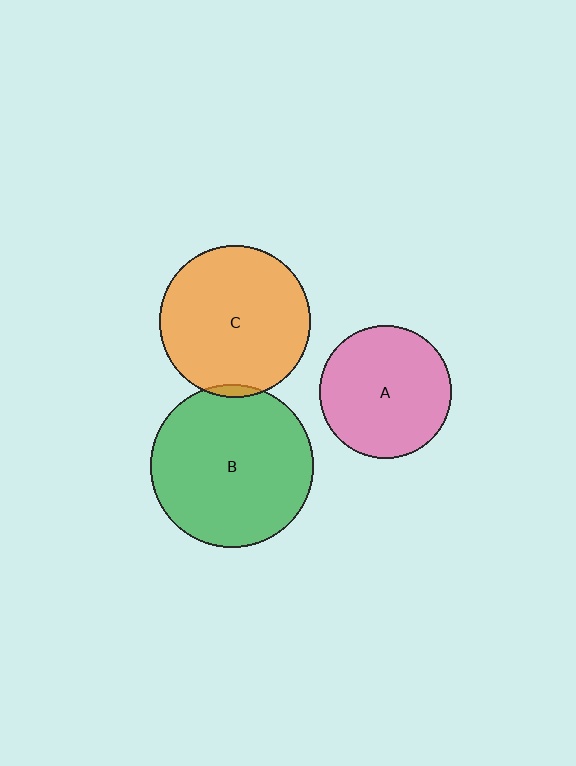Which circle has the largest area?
Circle B (green).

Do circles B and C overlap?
Yes.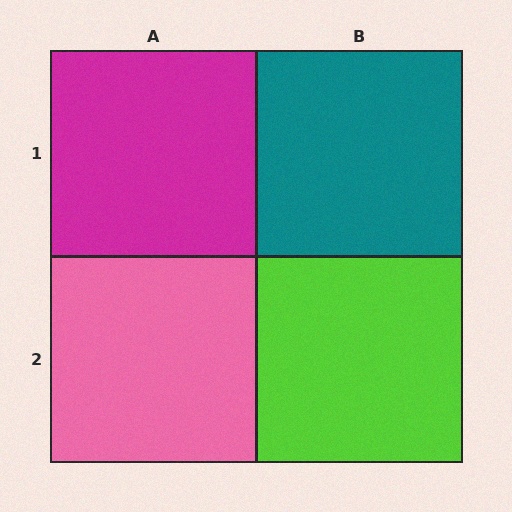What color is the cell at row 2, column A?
Pink.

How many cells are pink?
1 cell is pink.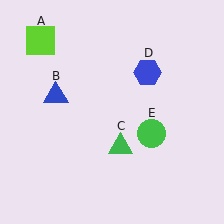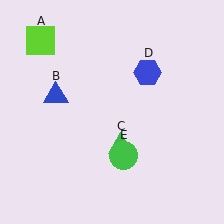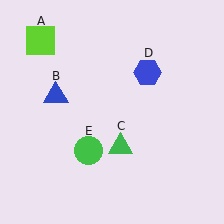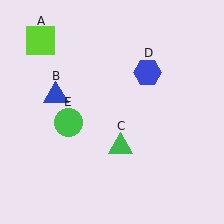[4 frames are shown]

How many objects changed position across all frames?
1 object changed position: green circle (object E).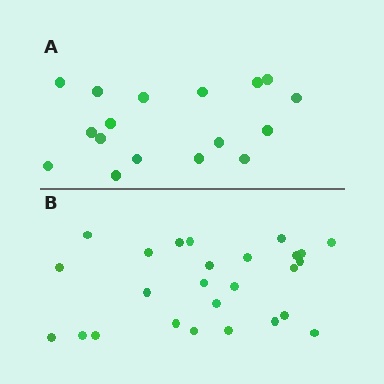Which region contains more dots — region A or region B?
Region B (the bottom region) has more dots.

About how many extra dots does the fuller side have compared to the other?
Region B has roughly 8 or so more dots than region A.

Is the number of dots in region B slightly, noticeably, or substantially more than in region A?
Region B has substantially more. The ratio is roughly 1.5 to 1.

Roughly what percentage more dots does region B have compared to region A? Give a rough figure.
About 55% more.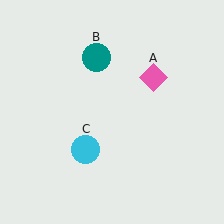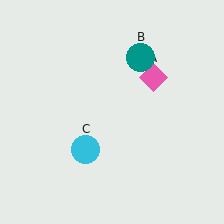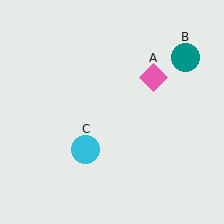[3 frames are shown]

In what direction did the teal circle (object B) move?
The teal circle (object B) moved right.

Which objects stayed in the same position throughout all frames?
Pink diamond (object A) and cyan circle (object C) remained stationary.